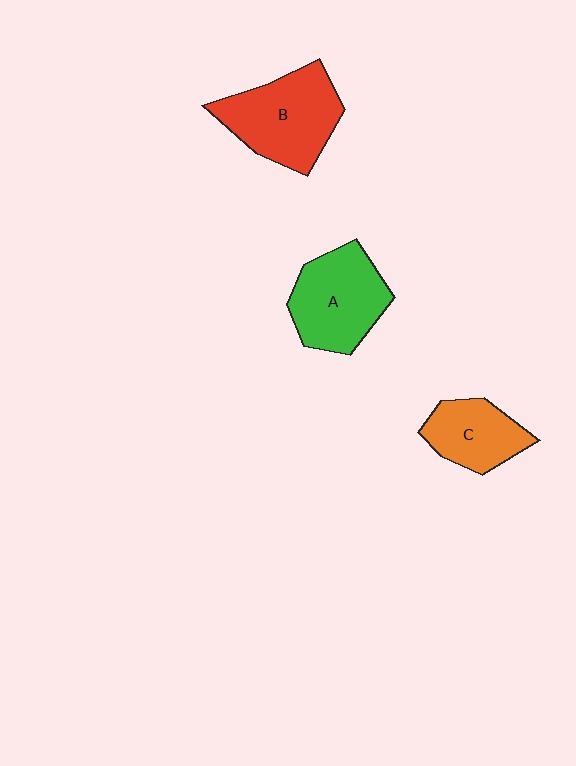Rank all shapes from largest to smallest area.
From largest to smallest: B (red), A (green), C (orange).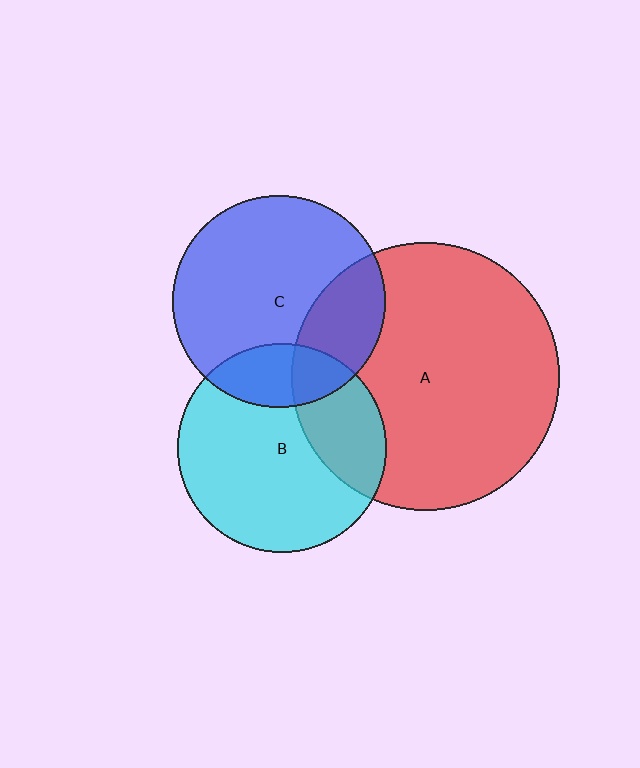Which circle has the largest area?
Circle A (red).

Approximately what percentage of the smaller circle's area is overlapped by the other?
Approximately 25%.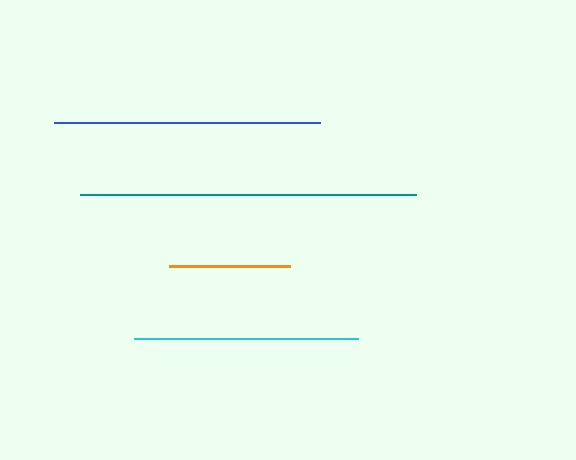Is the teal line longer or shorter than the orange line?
The teal line is longer than the orange line.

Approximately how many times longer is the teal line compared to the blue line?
The teal line is approximately 1.3 times the length of the blue line.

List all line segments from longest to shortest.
From longest to shortest: teal, blue, cyan, orange.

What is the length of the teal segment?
The teal segment is approximately 337 pixels long.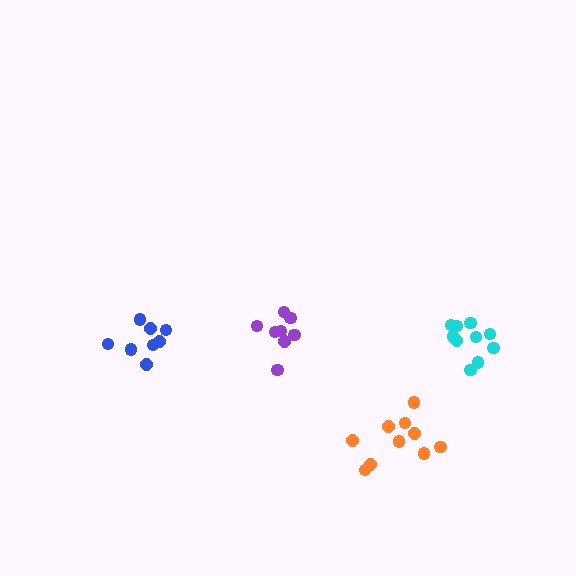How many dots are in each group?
Group 1: 8 dots, Group 2: 10 dots, Group 3: 8 dots, Group 4: 10 dots (36 total).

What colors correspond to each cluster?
The clusters are colored: blue, orange, purple, cyan.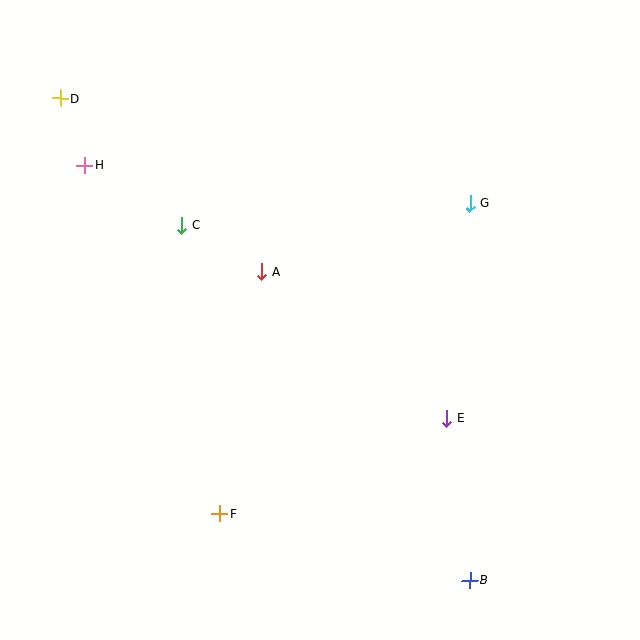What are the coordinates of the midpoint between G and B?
The midpoint between G and B is at (470, 392).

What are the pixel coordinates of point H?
Point H is at (85, 165).